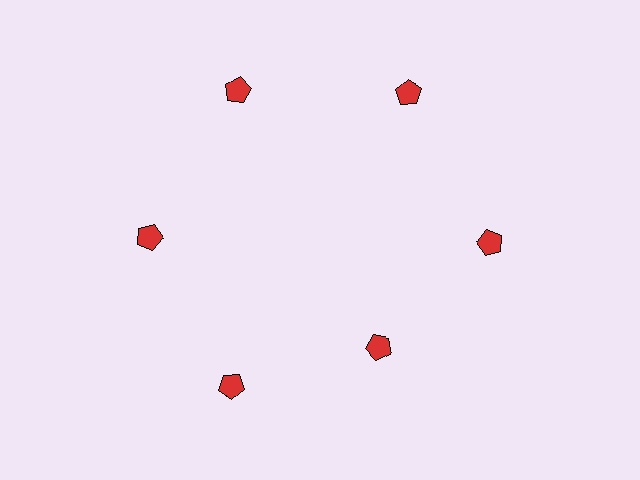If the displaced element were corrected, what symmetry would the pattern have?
It would have 6-fold rotational symmetry — the pattern would map onto itself every 60 degrees.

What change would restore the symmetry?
The symmetry would be restored by moving it outward, back onto the ring so that all 6 pentagons sit at equal angles and equal distance from the center.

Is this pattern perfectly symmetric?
No. The 6 red pentagons are arranged in a ring, but one element near the 5 o'clock position is pulled inward toward the center, breaking the 6-fold rotational symmetry.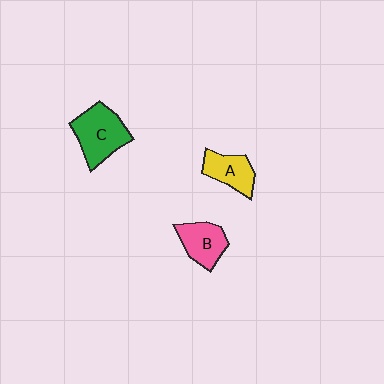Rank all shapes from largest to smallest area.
From largest to smallest: C (green), B (pink), A (yellow).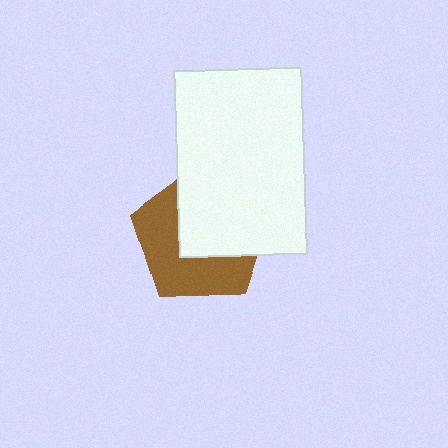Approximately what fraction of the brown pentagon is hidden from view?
Roughly 51% of the brown pentagon is hidden behind the white rectangle.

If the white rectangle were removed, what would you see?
You would see the complete brown pentagon.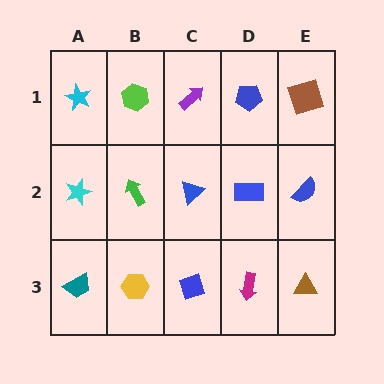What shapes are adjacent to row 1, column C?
A blue triangle (row 2, column C), a lime hexagon (row 1, column B), a blue pentagon (row 1, column D).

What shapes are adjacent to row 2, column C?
A purple arrow (row 1, column C), a blue diamond (row 3, column C), a green arrow (row 2, column B), a blue rectangle (row 2, column D).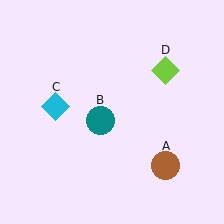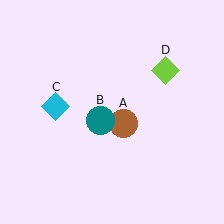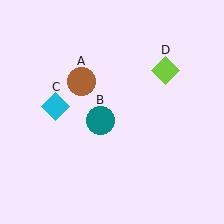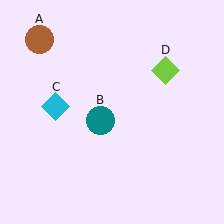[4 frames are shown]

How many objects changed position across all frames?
1 object changed position: brown circle (object A).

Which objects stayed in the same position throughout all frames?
Teal circle (object B) and cyan diamond (object C) and lime diamond (object D) remained stationary.